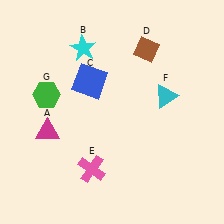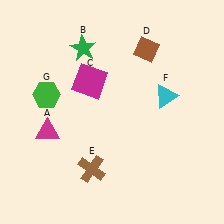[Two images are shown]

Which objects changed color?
B changed from cyan to green. C changed from blue to magenta. E changed from pink to brown.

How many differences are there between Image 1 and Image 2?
There are 3 differences between the two images.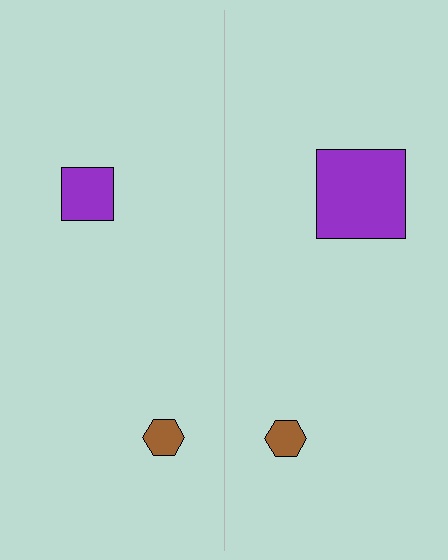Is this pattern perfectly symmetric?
No, the pattern is not perfectly symmetric. The purple square on the right side has a different size than its mirror counterpart.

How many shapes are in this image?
There are 4 shapes in this image.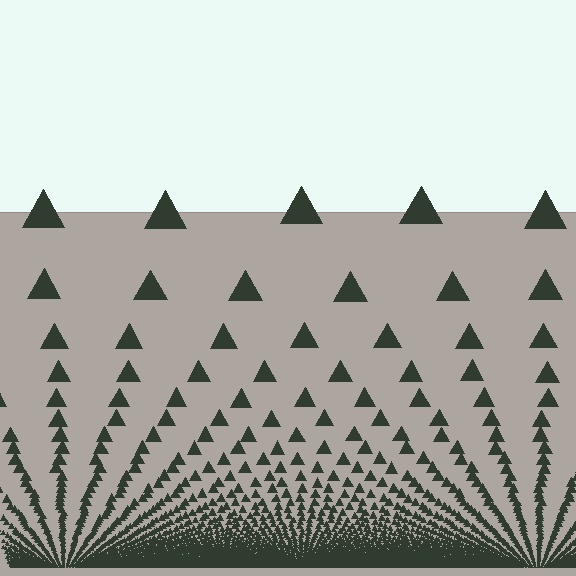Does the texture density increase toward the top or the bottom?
Density increases toward the bottom.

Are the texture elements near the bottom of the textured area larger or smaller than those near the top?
Smaller. The gradient is inverted — elements near the bottom are smaller and denser.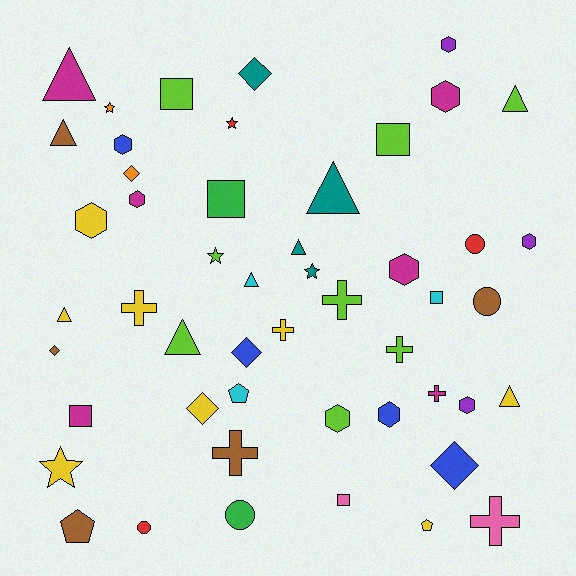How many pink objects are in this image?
There are 2 pink objects.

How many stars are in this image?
There are 5 stars.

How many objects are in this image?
There are 50 objects.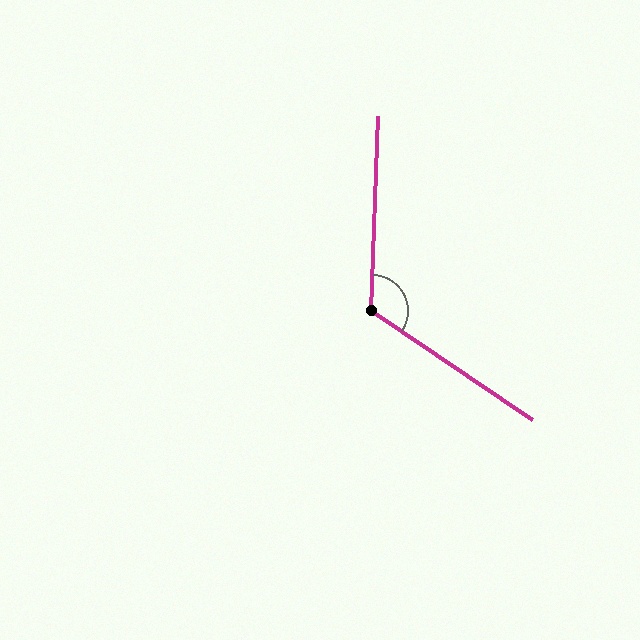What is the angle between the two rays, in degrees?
Approximately 122 degrees.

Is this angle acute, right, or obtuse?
It is obtuse.